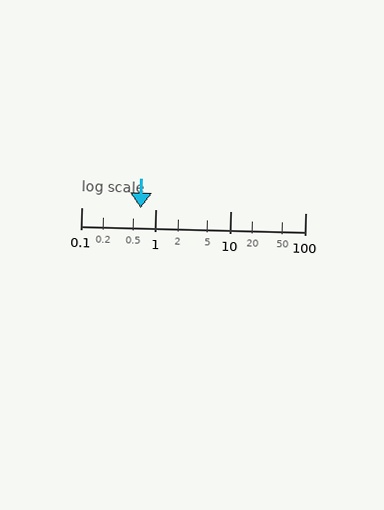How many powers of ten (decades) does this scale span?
The scale spans 3 decades, from 0.1 to 100.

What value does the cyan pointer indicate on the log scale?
The pointer indicates approximately 0.63.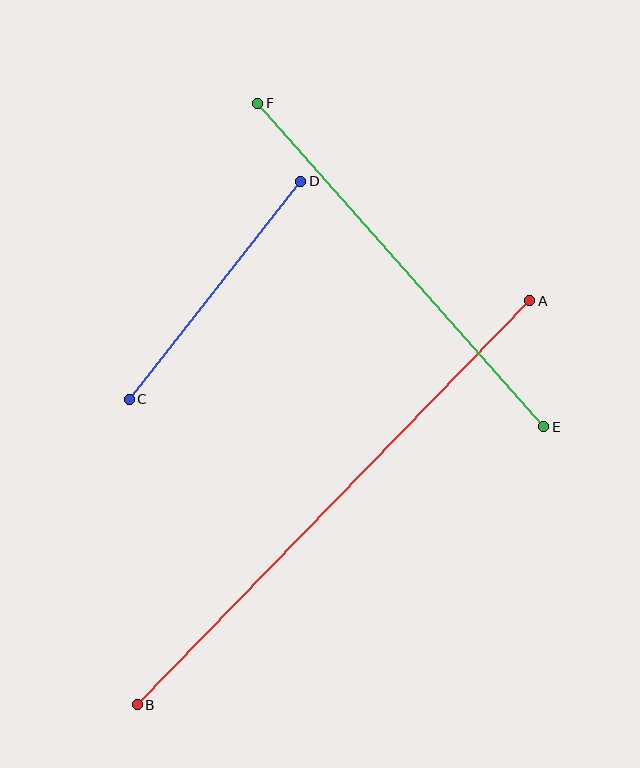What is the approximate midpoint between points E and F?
The midpoint is at approximately (401, 265) pixels.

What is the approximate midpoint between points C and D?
The midpoint is at approximately (215, 290) pixels.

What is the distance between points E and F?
The distance is approximately 432 pixels.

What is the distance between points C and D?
The distance is approximately 277 pixels.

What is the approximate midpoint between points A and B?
The midpoint is at approximately (334, 503) pixels.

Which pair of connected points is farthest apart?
Points A and B are farthest apart.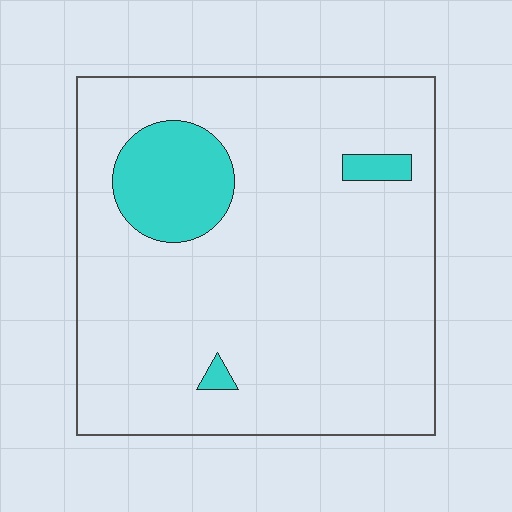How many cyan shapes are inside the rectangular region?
3.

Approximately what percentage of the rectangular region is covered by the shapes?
Approximately 10%.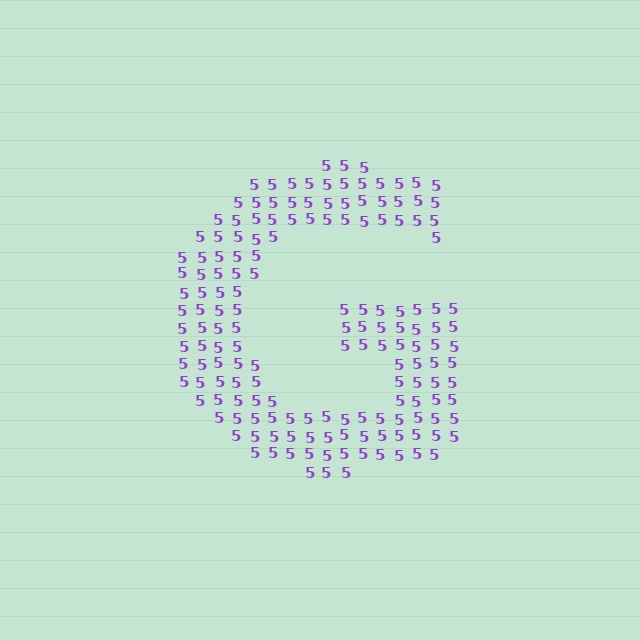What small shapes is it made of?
It is made of small digit 5's.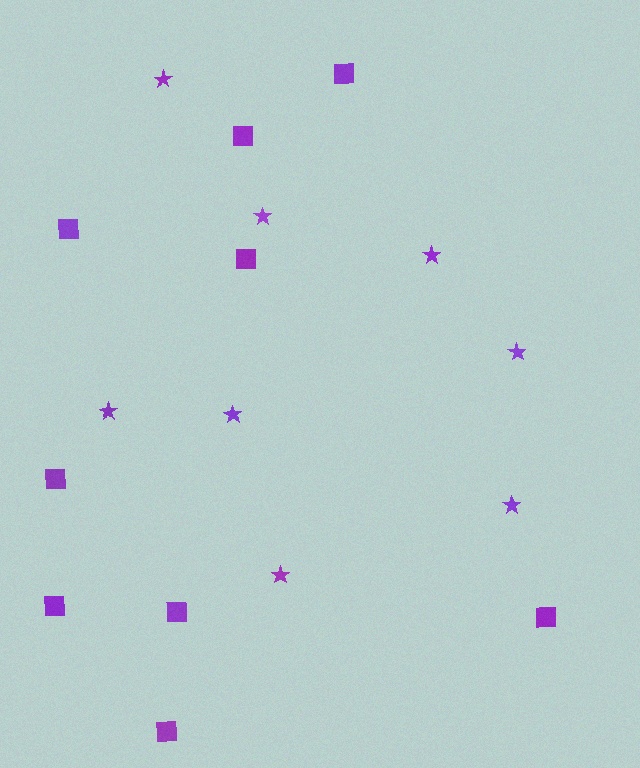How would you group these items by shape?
There are 2 groups: one group of stars (8) and one group of squares (9).